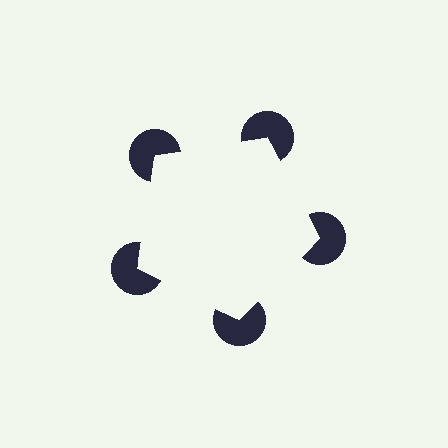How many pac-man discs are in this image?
There are 5 — one at each vertex of the illusory pentagon.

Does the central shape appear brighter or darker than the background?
It typically appears slightly brighter than the background, even though no actual brightness change is drawn.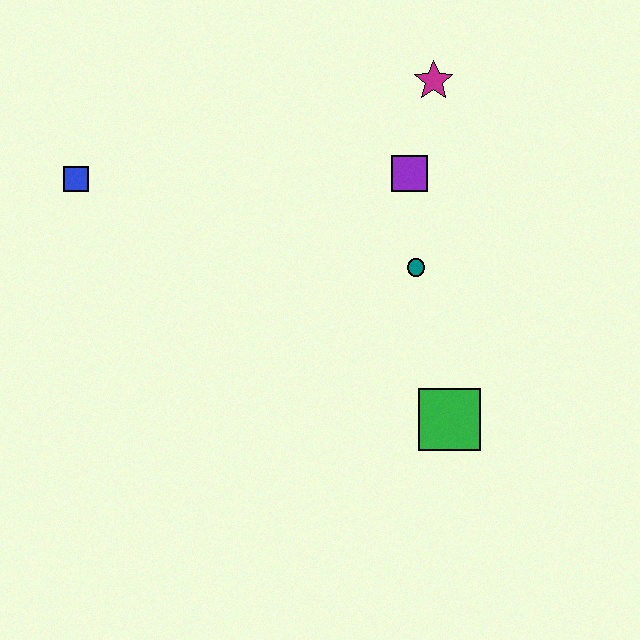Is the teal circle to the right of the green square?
No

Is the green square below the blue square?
Yes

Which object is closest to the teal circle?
The purple square is closest to the teal circle.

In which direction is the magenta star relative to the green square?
The magenta star is above the green square.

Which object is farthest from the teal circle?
The blue square is farthest from the teal circle.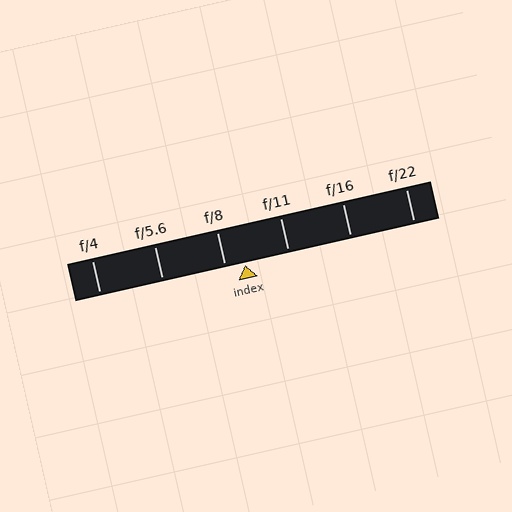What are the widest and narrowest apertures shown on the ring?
The widest aperture shown is f/4 and the narrowest is f/22.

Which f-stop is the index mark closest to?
The index mark is closest to f/8.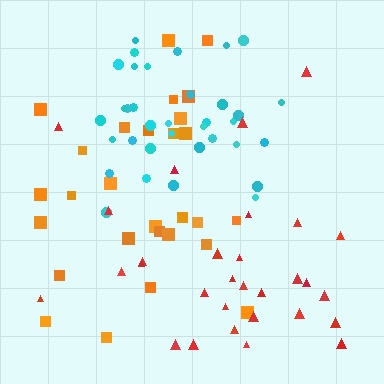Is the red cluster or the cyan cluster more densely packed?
Cyan.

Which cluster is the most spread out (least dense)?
Red.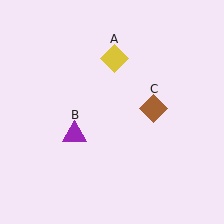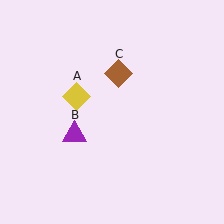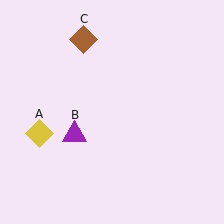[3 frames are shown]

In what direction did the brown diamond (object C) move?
The brown diamond (object C) moved up and to the left.